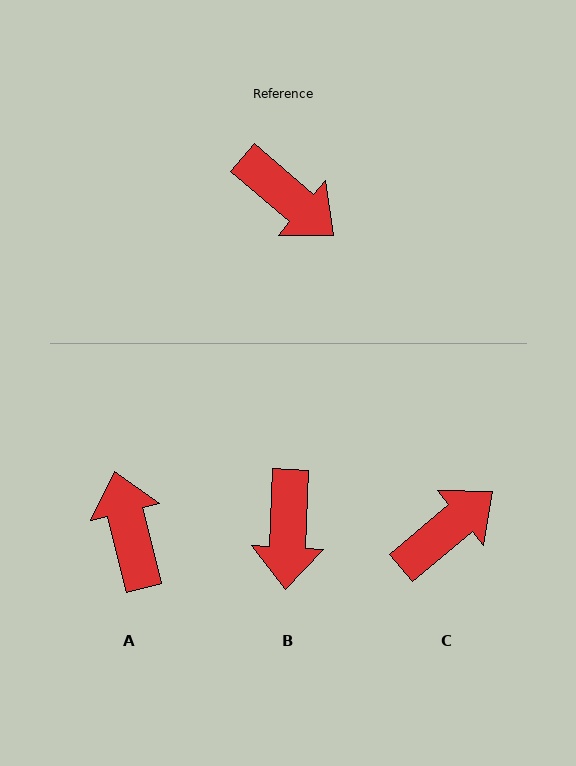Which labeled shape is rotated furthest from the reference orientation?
A, about 145 degrees away.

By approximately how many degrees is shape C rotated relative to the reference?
Approximately 80 degrees counter-clockwise.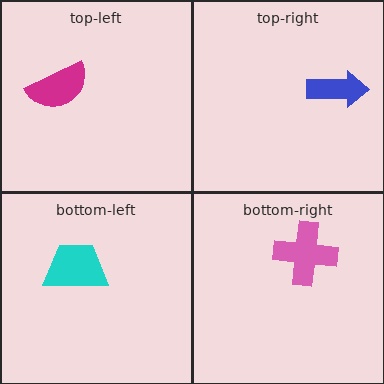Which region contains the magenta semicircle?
The top-left region.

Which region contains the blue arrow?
The top-right region.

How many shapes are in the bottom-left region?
1.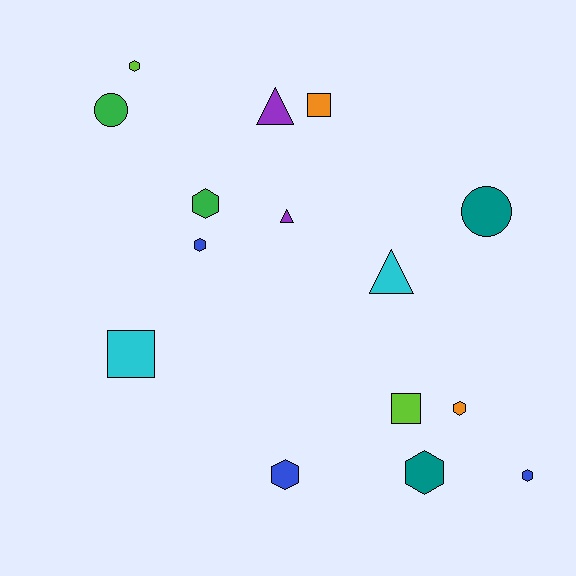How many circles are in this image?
There are 2 circles.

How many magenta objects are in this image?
There are no magenta objects.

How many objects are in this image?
There are 15 objects.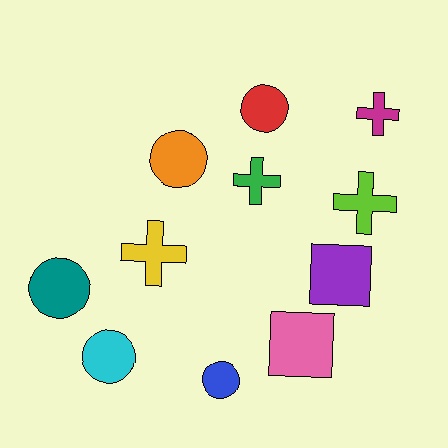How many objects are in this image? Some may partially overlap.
There are 11 objects.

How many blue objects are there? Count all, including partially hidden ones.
There is 1 blue object.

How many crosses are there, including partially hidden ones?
There are 4 crosses.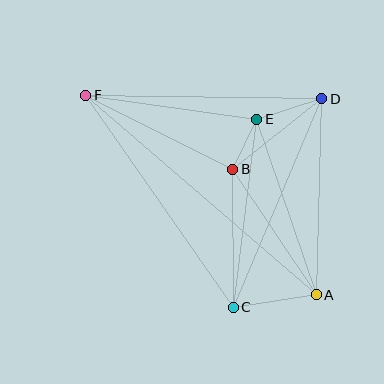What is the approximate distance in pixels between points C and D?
The distance between C and D is approximately 226 pixels.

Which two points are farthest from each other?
Points A and F are farthest from each other.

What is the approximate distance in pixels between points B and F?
The distance between B and F is approximately 164 pixels.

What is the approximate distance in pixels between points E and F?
The distance between E and F is approximately 172 pixels.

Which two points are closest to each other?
Points B and E are closest to each other.